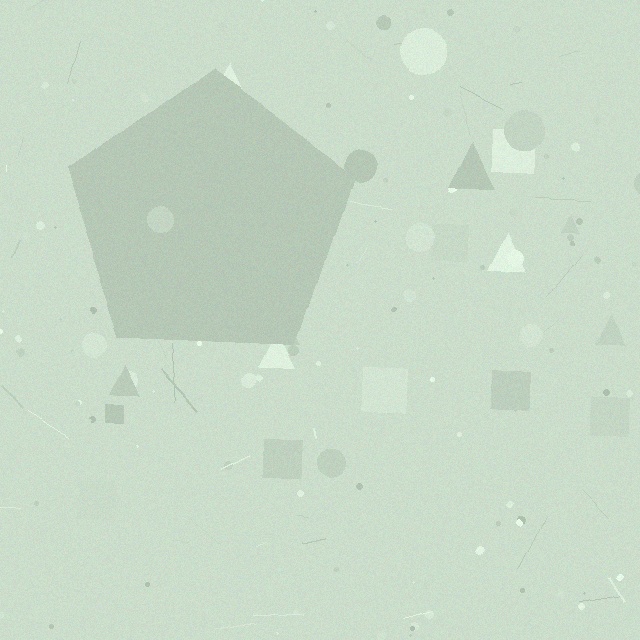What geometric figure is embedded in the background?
A pentagon is embedded in the background.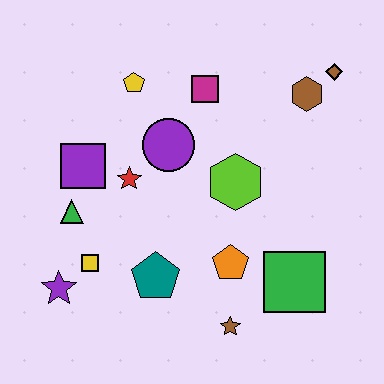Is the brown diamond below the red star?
No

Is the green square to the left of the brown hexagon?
Yes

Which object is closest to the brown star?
The orange pentagon is closest to the brown star.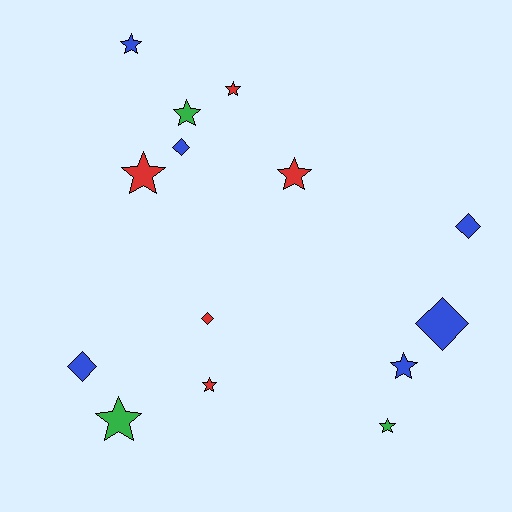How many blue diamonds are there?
There are 4 blue diamonds.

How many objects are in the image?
There are 14 objects.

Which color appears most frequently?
Blue, with 6 objects.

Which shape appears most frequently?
Star, with 9 objects.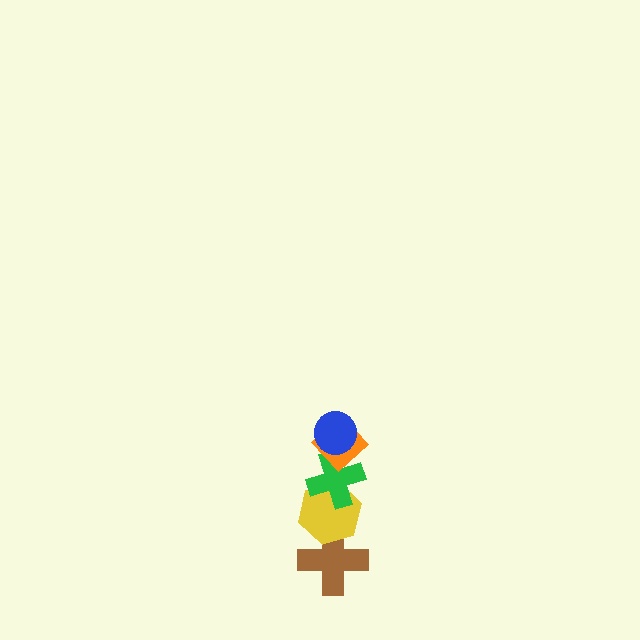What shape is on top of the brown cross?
The yellow hexagon is on top of the brown cross.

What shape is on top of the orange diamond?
The blue circle is on top of the orange diamond.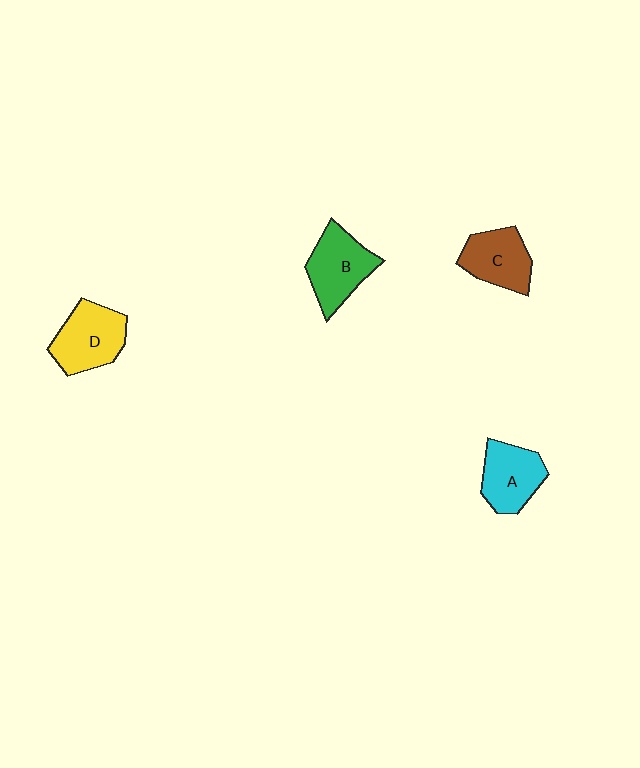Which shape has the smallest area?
Shape C (brown).